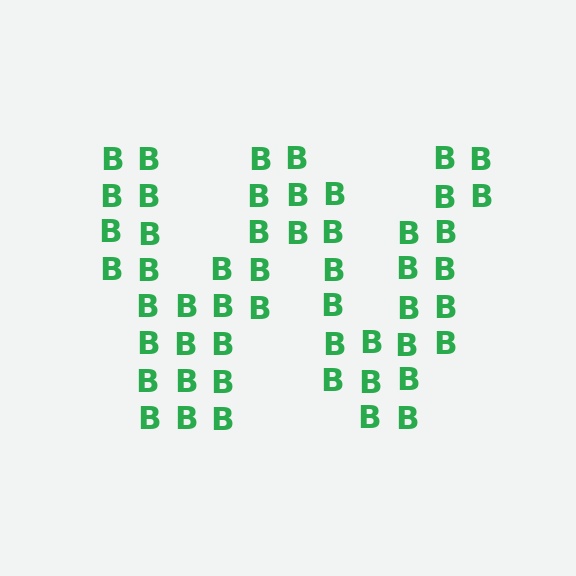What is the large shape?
The large shape is the letter W.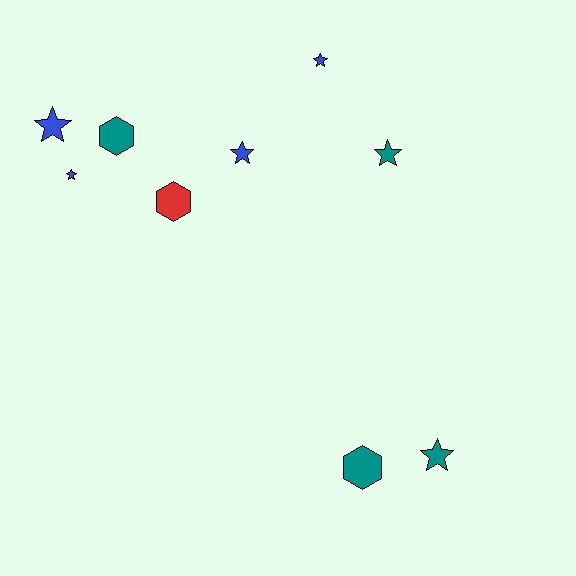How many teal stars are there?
There are 2 teal stars.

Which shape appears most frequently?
Star, with 6 objects.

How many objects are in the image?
There are 9 objects.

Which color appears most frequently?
Teal, with 4 objects.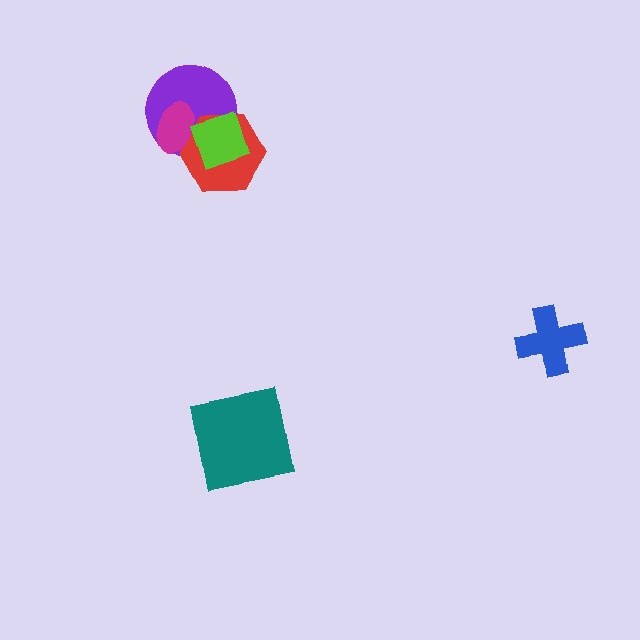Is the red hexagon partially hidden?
Yes, it is partially covered by another shape.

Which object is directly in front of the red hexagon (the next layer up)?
The magenta ellipse is directly in front of the red hexagon.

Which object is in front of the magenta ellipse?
The lime diamond is in front of the magenta ellipse.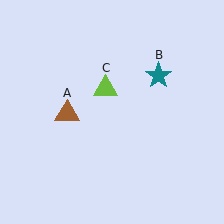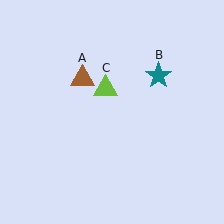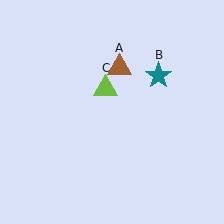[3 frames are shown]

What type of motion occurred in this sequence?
The brown triangle (object A) rotated clockwise around the center of the scene.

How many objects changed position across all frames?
1 object changed position: brown triangle (object A).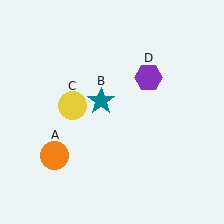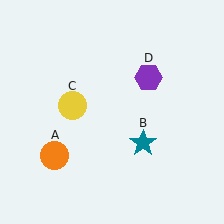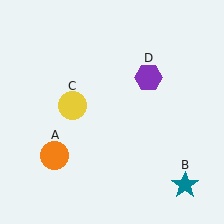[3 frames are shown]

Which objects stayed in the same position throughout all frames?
Orange circle (object A) and yellow circle (object C) and purple hexagon (object D) remained stationary.